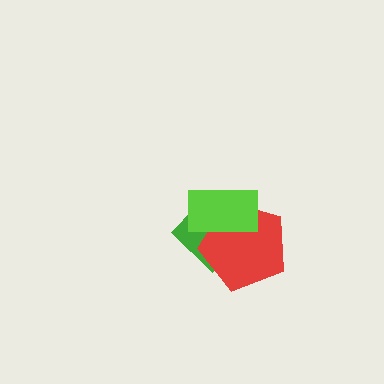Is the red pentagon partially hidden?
Yes, it is partially covered by another shape.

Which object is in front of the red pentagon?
The lime rectangle is in front of the red pentagon.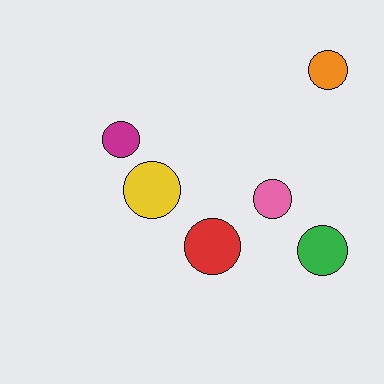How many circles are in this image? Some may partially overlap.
There are 6 circles.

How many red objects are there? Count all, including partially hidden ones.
There is 1 red object.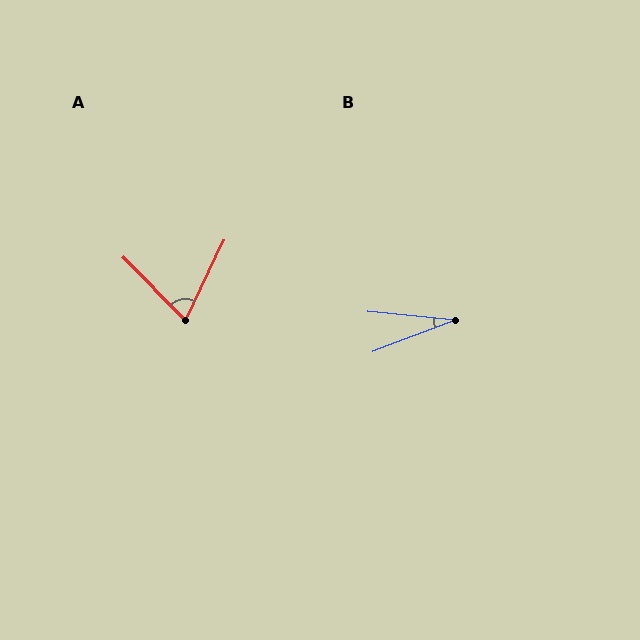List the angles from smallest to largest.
B (27°), A (70°).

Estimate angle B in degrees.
Approximately 27 degrees.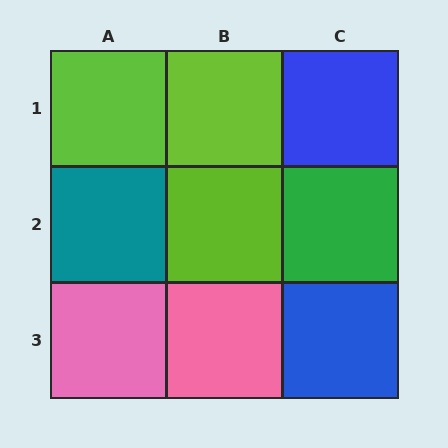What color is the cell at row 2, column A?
Teal.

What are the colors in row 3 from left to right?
Pink, pink, blue.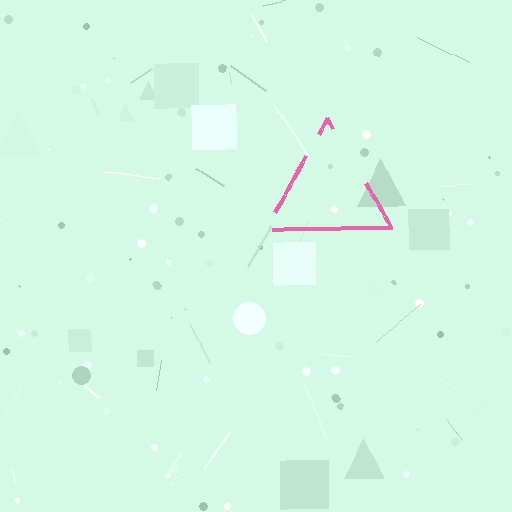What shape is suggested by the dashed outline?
The dashed outline suggests a triangle.